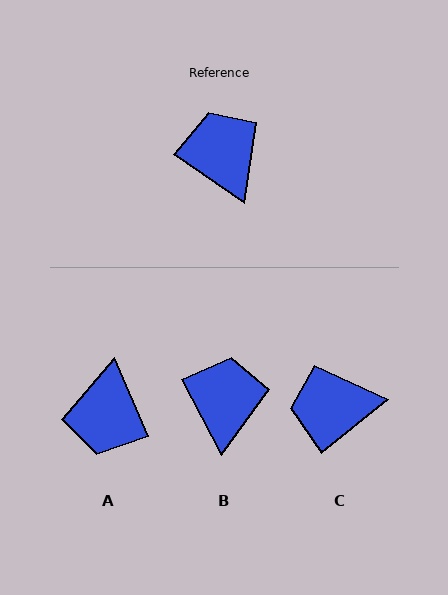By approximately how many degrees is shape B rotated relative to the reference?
Approximately 27 degrees clockwise.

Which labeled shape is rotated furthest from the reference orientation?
A, about 148 degrees away.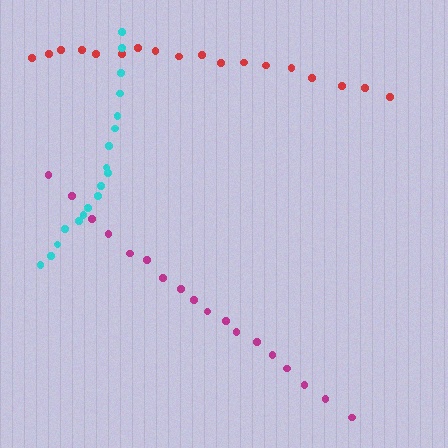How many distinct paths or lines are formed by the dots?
There are 3 distinct paths.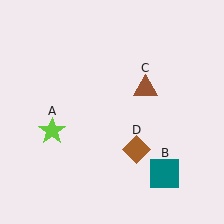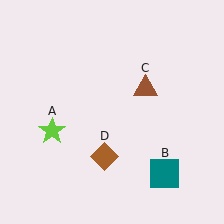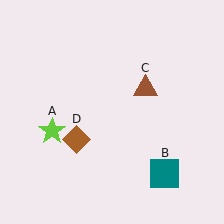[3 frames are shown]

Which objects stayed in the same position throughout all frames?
Lime star (object A) and teal square (object B) and brown triangle (object C) remained stationary.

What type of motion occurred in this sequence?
The brown diamond (object D) rotated clockwise around the center of the scene.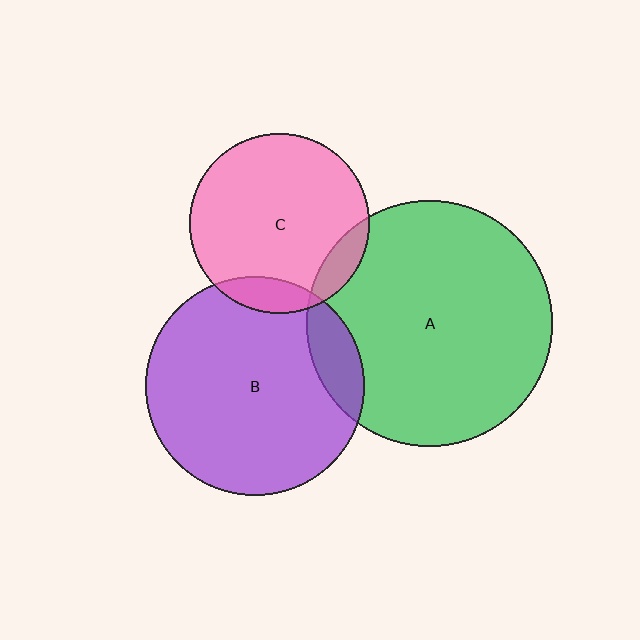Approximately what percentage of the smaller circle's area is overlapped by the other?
Approximately 10%.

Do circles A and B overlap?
Yes.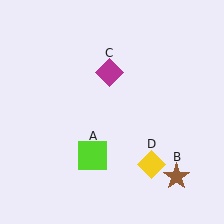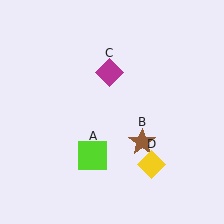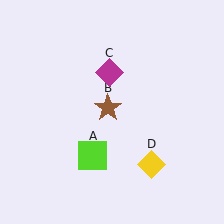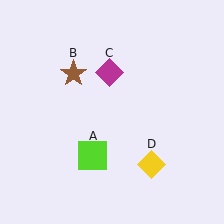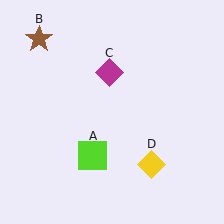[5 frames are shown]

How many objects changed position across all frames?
1 object changed position: brown star (object B).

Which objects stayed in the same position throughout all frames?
Lime square (object A) and magenta diamond (object C) and yellow diamond (object D) remained stationary.